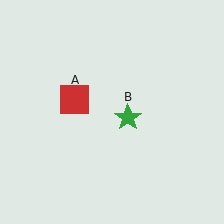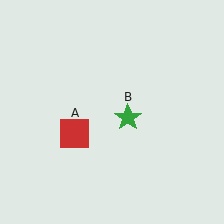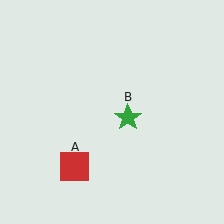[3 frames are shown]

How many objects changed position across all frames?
1 object changed position: red square (object A).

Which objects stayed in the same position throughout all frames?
Green star (object B) remained stationary.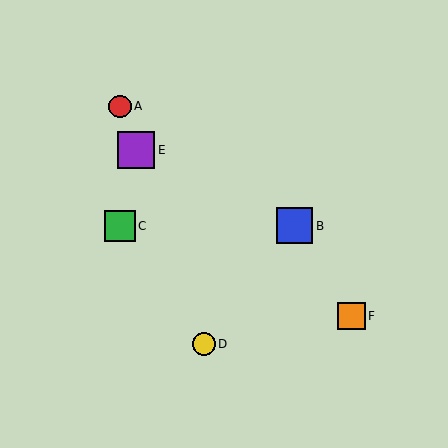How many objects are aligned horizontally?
2 objects (B, C) are aligned horizontally.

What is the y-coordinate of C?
Object C is at y≈226.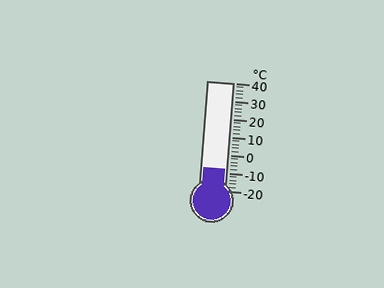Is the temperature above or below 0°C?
The temperature is below 0°C.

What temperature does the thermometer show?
The thermometer shows approximately -8°C.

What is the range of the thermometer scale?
The thermometer scale ranges from -20°C to 40°C.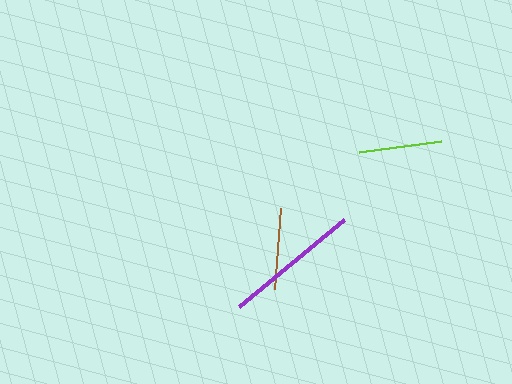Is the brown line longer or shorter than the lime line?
The lime line is longer than the brown line.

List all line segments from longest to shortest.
From longest to shortest: purple, lime, brown.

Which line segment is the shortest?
The brown line is the shortest at approximately 82 pixels.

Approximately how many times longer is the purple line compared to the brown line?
The purple line is approximately 1.7 times the length of the brown line.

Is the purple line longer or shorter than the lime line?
The purple line is longer than the lime line.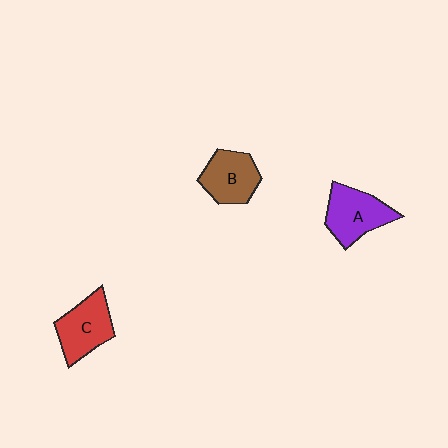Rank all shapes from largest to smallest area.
From largest to smallest: A (purple), C (red), B (brown).